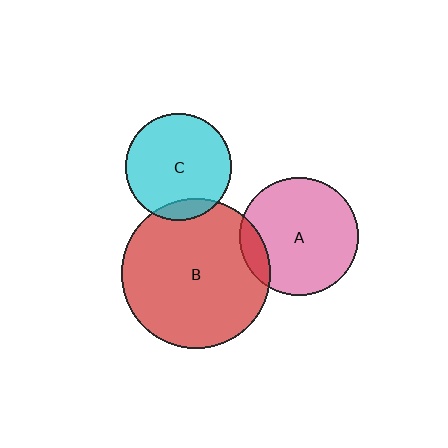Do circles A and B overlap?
Yes.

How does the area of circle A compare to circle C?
Approximately 1.2 times.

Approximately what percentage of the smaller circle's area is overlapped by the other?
Approximately 10%.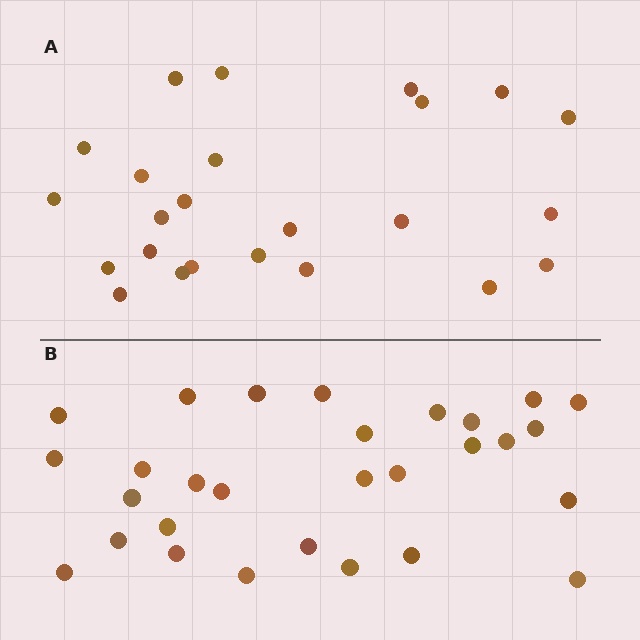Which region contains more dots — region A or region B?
Region B (the bottom region) has more dots.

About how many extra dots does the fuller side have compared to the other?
Region B has about 5 more dots than region A.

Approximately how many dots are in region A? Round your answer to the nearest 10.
About 20 dots. (The exact count is 24, which rounds to 20.)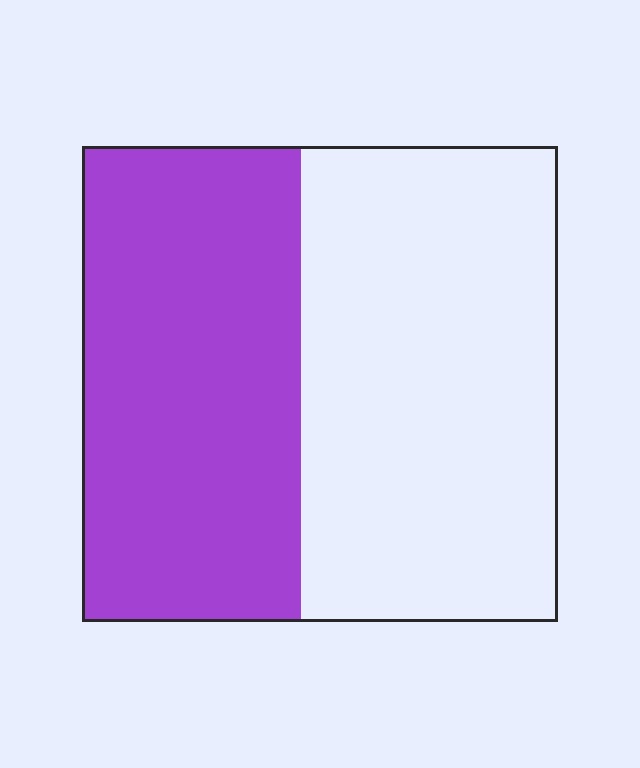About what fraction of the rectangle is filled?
About one half (1/2).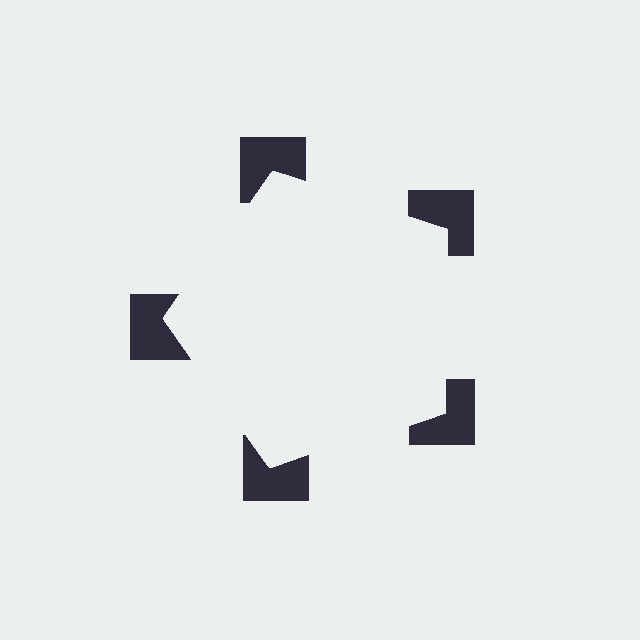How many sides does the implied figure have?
5 sides.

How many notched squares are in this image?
There are 5 — one at each vertex of the illusory pentagon.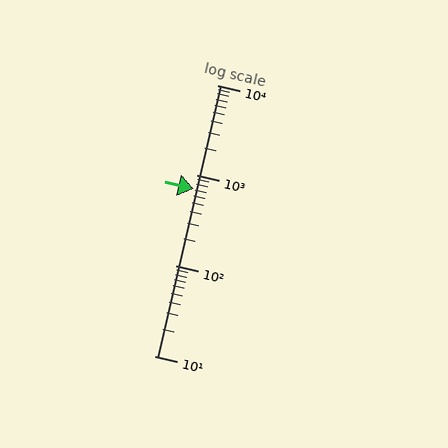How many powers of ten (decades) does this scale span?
The scale spans 3 decades, from 10 to 10000.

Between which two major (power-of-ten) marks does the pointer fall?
The pointer is between 100 and 1000.